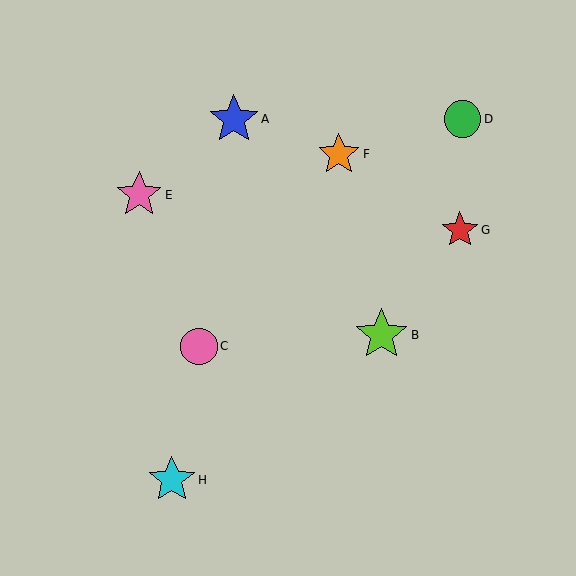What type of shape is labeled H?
Shape H is a cyan star.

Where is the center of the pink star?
The center of the pink star is at (139, 195).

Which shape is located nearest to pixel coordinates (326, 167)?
The orange star (labeled F) at (339, 154) is nearest to that location.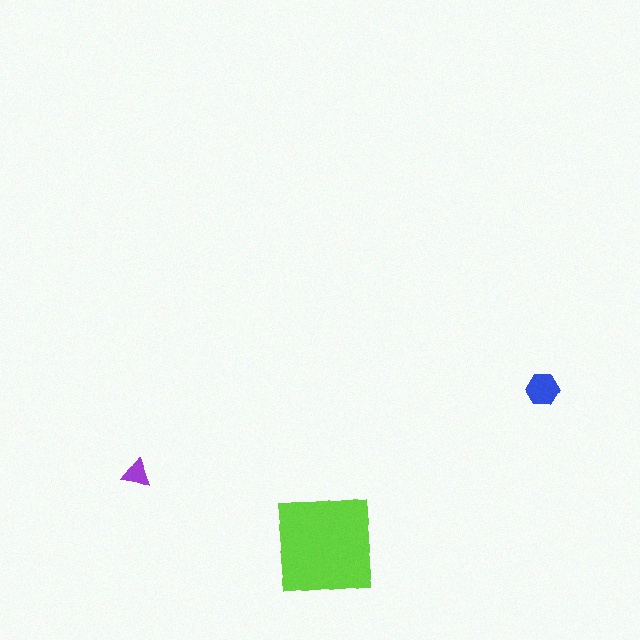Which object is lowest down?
The lime square is bottommost.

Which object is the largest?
The lime square.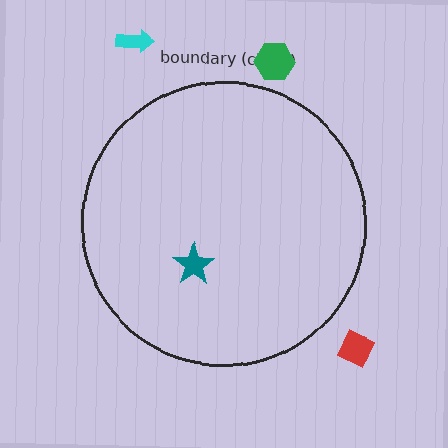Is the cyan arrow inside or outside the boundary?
Outside.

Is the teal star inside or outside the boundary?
Inside.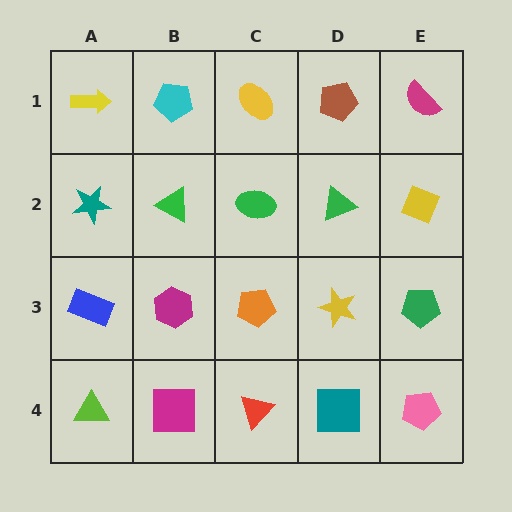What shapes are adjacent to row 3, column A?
A teal star (row 2, column A), a lime triangle (row 4, column A), a magenta hexagon (row 3, column B).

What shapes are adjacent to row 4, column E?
A green pentagon (row 3, column E), a teal square (row 4, column D).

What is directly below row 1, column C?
A green ellipse.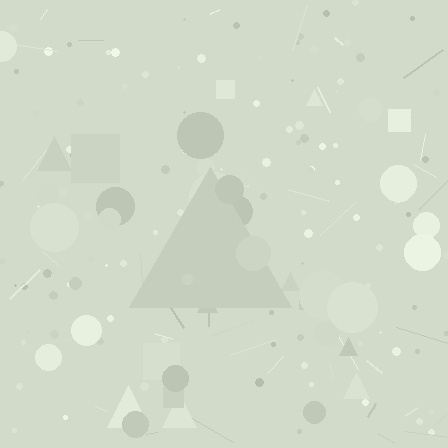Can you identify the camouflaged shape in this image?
The camouflaged shape is a triangle.